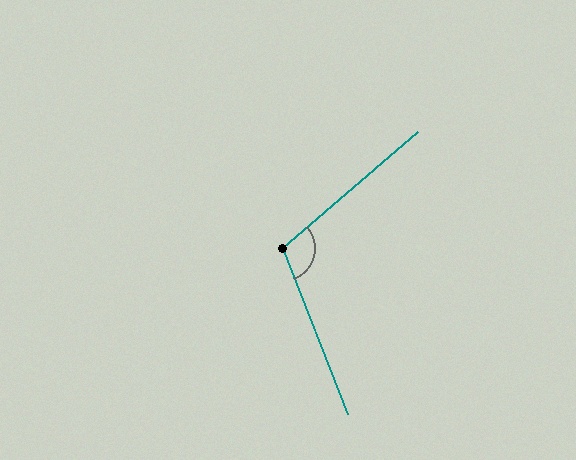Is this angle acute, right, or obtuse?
It is obtuse.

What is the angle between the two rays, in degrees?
Approximately 109 degrees.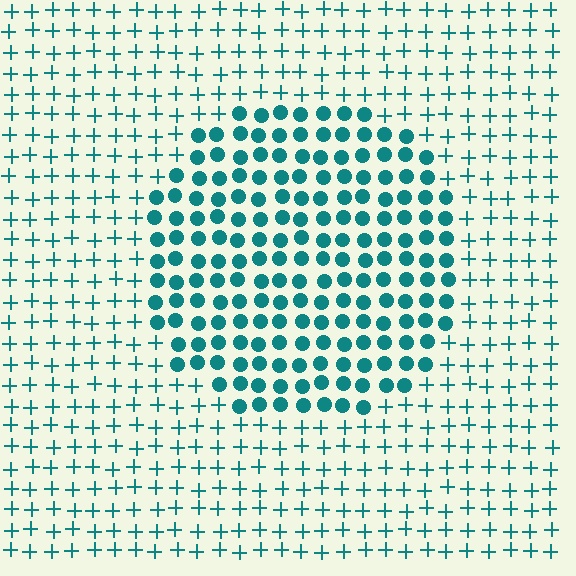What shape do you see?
I see a circle.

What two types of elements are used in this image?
The image uses circles inside the circle region and plus signs outside it.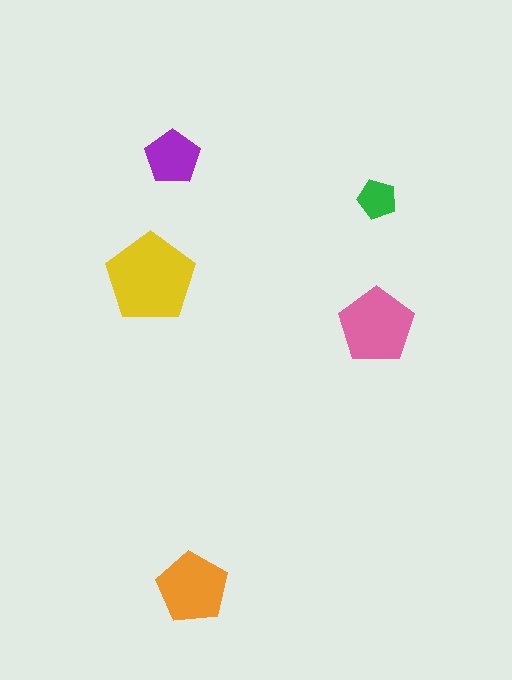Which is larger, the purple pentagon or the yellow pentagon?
The yellow one.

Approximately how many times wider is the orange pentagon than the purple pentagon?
About 1.5 times wider.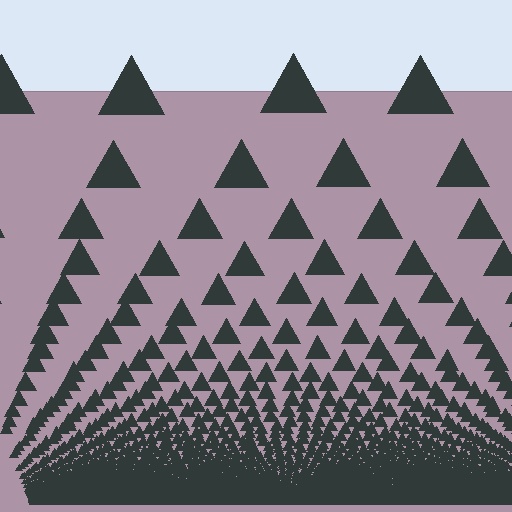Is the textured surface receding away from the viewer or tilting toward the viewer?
The surface appears to tilt toward the viewer. Texture elements get larger and sparser toward the top.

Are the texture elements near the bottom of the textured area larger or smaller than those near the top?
Smaller. The gradient is inverted — elements near the bottom are smaller and denser.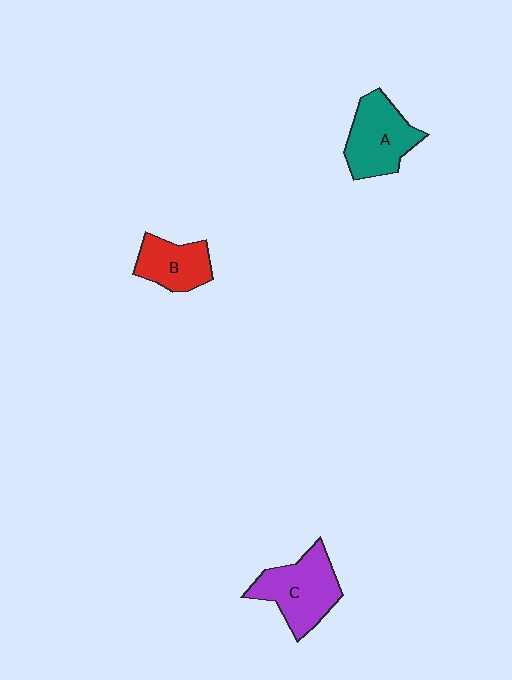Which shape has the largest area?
Shape C (purple).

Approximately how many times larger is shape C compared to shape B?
Approximately 1.5 times.